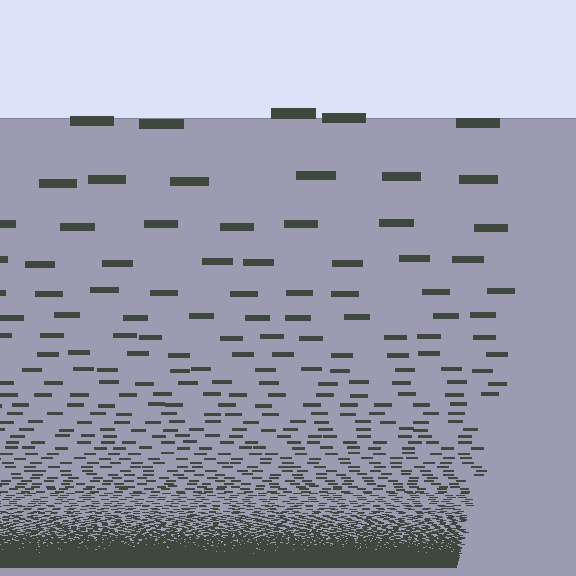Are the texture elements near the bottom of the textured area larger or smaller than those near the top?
Smaller. The gradient is inverted — elements near the bottom are smaller and denser.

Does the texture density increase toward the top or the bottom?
Density increases toward the bottom.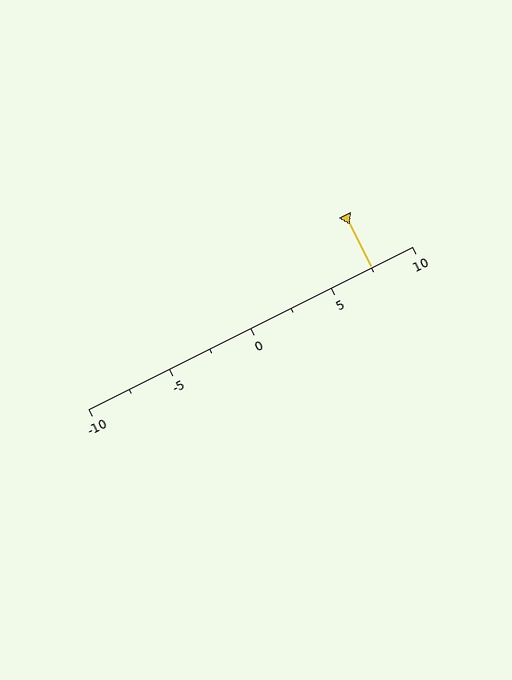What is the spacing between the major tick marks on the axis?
The major ticks are spaced 5 apart.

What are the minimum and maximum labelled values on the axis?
The axis runs from -10 to 10.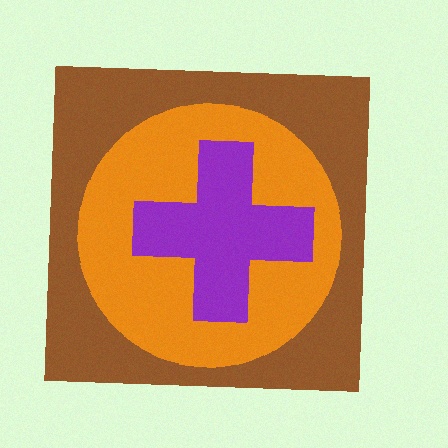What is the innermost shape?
The purple cross.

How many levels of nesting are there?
3.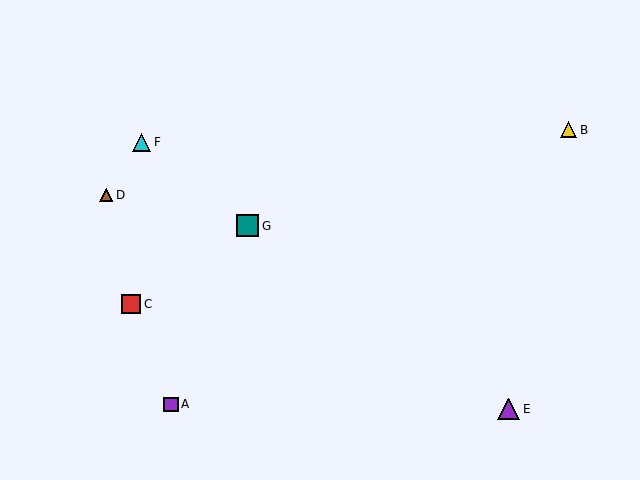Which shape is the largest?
The teal square (labeled G) is the largest.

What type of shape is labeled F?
Shape F is a cyan triangle.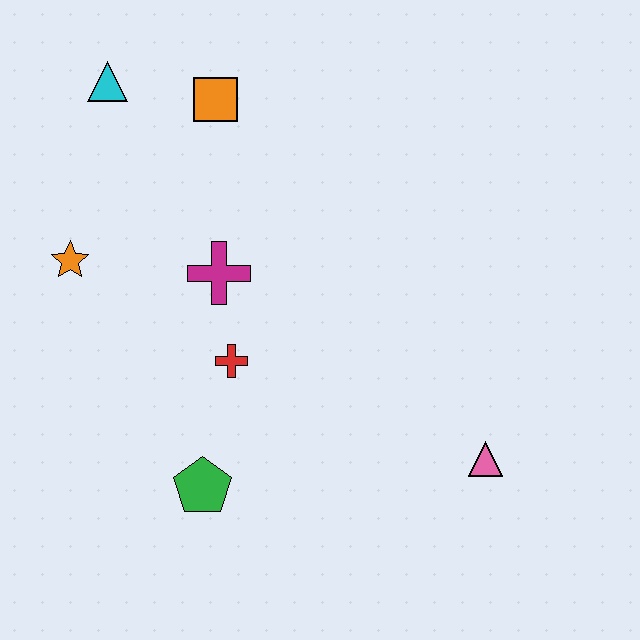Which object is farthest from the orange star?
The pink triangle is farthest from the orange star.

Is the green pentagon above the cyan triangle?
No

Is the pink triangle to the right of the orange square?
Yes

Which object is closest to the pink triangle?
The red cross is closest to the pink triangle.